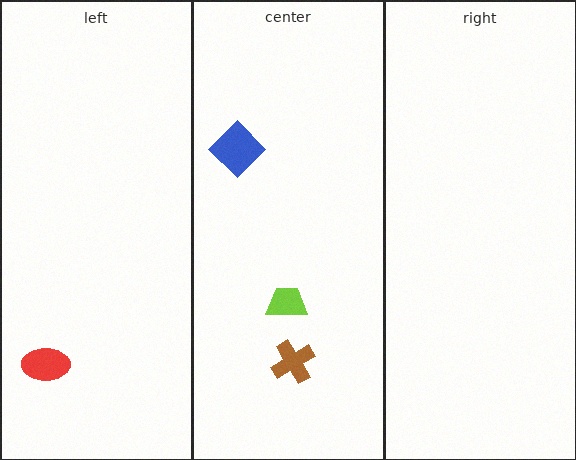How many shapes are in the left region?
1.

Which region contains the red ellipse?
The left region.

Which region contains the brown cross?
The center region.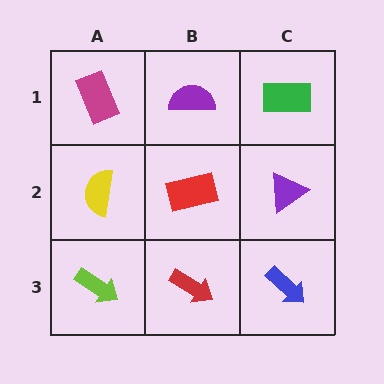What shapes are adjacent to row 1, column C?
A purple triangle (row 2, column C), a purple semicircle (row 1, column B).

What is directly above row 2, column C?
A green rectangle.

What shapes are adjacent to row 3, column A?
A yellow semicircle (row 2, column A), a red arrow (row 3, column B).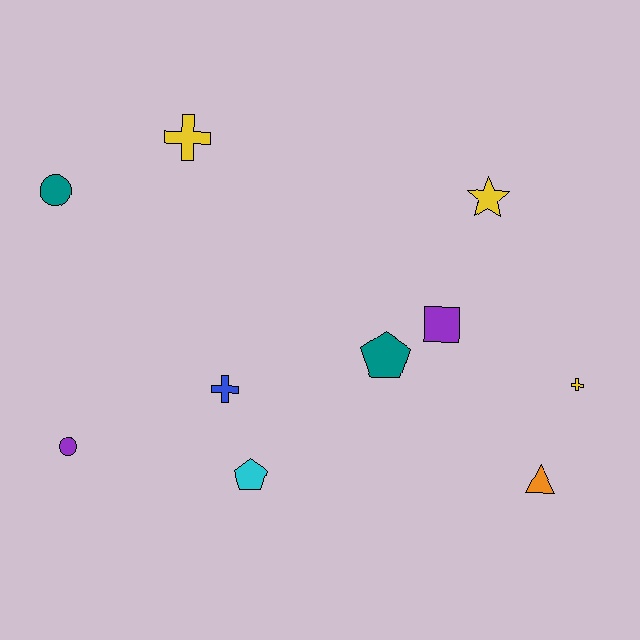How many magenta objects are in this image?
There are no magenta objects.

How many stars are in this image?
There is 1 star.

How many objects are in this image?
There are 10 objects.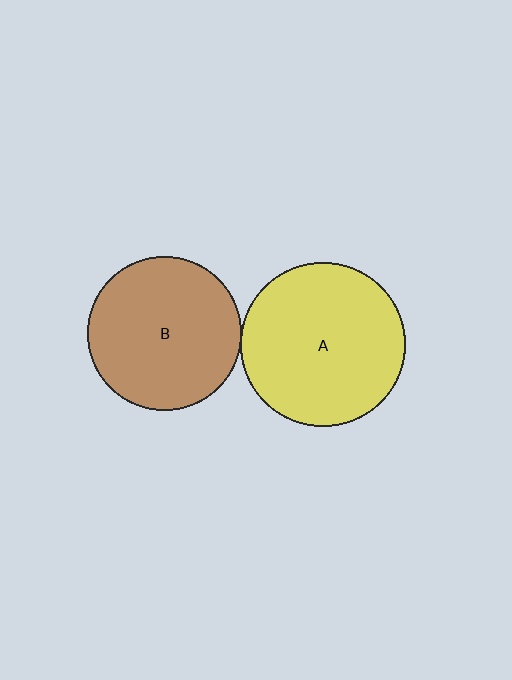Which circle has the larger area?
Circle A (yellow).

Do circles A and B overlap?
Yes.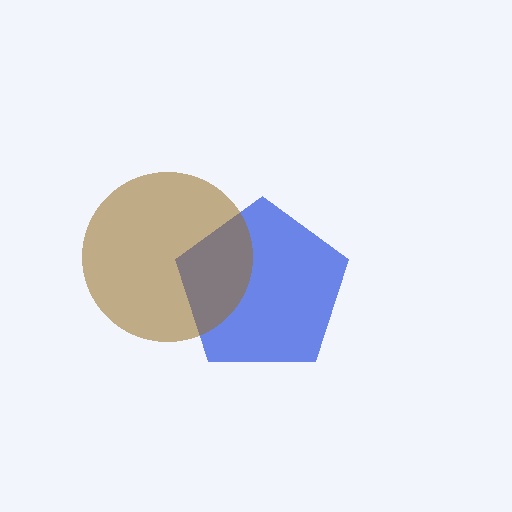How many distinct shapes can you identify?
There are 2 distinct shapes: a blue pentagon, a brown circle.